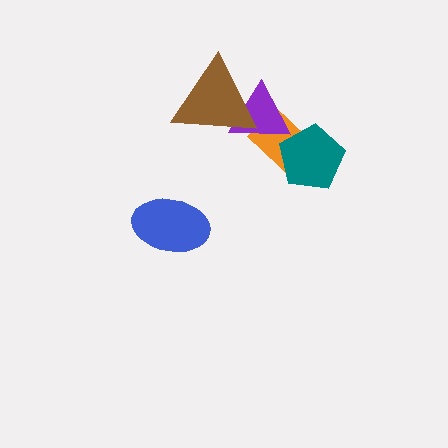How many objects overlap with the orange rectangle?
2 objects overlap with the orange rectangle.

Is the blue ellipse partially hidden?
No, no other shape covers it.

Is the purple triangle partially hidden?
Yes, it is partially covered by another shape.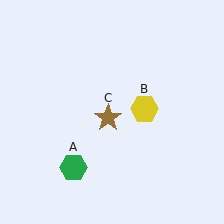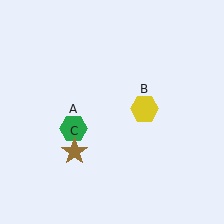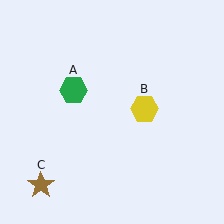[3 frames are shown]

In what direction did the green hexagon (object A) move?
The green hexagon (object A) moved up.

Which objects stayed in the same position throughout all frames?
Yellow hexagon (object B) remained stationary.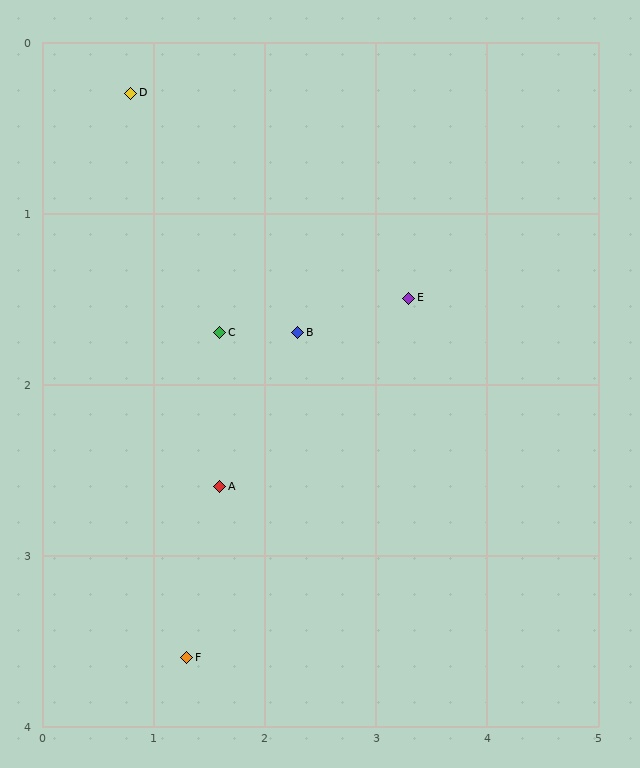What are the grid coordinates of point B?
Point B is at approximately (2.3, 1.7).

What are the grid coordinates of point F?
Point F is at approximately (1.3, 3.6).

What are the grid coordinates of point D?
Point D is at approximately (0.8, 0.3).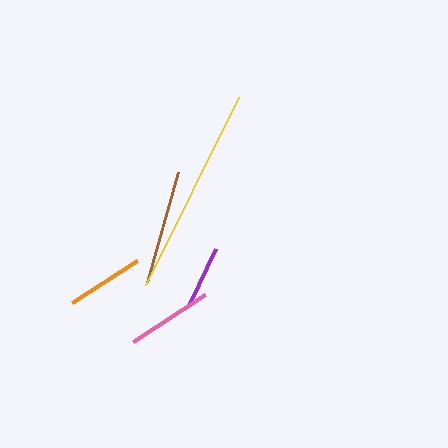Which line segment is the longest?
The yellow line is the longest at approximately 209 pixels.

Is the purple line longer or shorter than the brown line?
The brown line is longer than the purple line.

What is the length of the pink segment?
The pink segment is approximately 87 pixels long.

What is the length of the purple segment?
The purple segment is approximately 61 pixels long.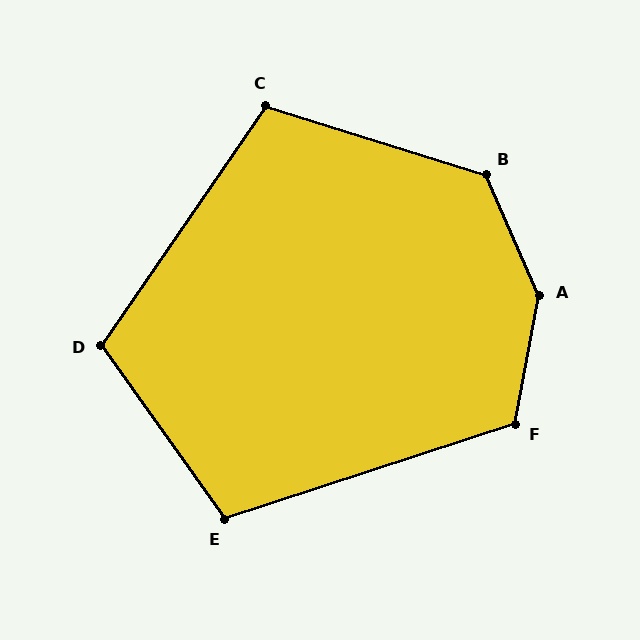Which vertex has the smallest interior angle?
C, at approximately 107 degrees.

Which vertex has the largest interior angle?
A, at approximately 145 degrees.